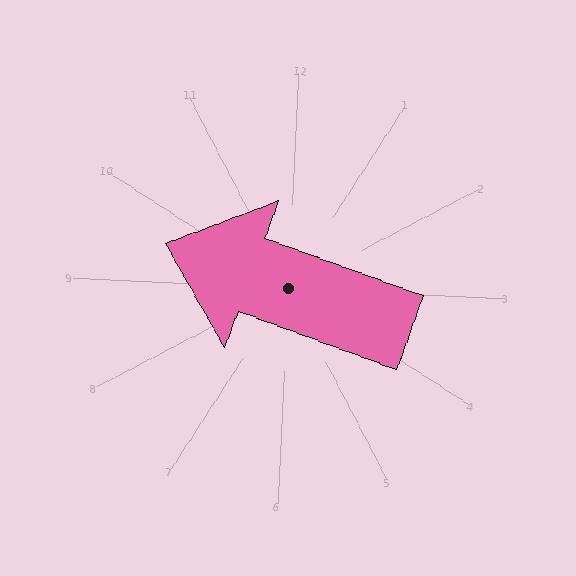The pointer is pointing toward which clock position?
Roughly 10 o'clock.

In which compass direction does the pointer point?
West.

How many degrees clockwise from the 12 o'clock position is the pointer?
Approximately 287 degrees.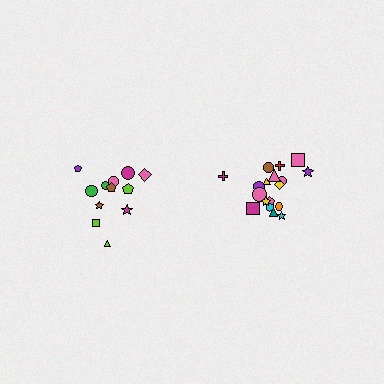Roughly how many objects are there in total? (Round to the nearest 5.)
Roughly 30 objects in total.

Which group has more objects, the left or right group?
The right group.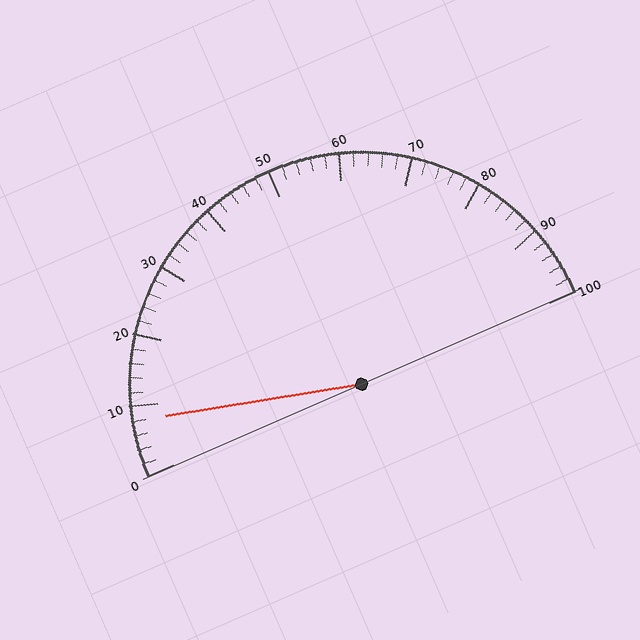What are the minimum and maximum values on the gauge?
The gauge ranges from 0 to 100.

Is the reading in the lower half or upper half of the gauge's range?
The reading is in the lower half of the range (0 to 100).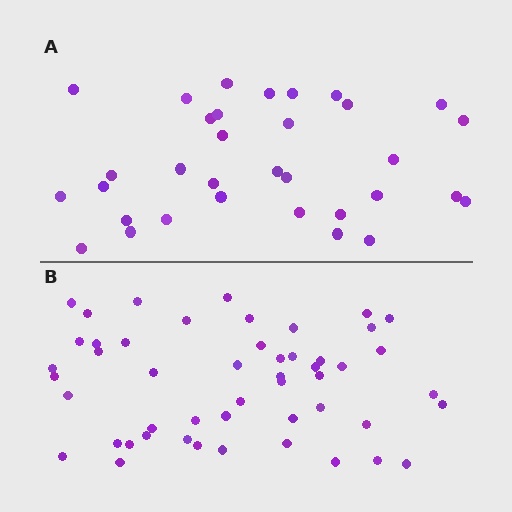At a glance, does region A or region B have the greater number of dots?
Region B (the bottom region) has more dots.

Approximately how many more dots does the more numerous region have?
Region B has approximately 15 more dots than region A.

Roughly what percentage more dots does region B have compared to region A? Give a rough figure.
About 50% more.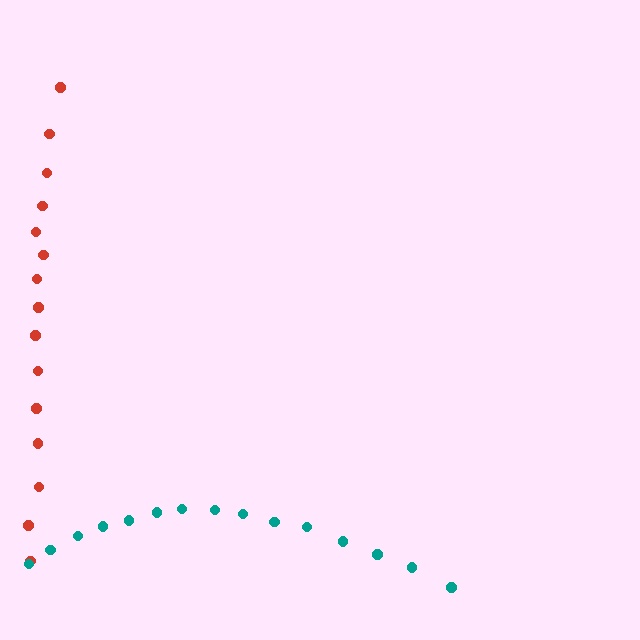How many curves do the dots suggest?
There are 2 distinct paths.